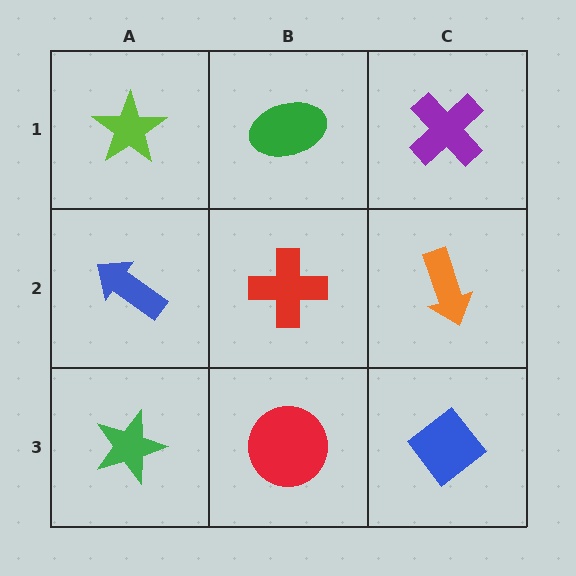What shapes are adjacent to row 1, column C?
An orange arrow (row 2, column C), a green ellipse (row 1, column B).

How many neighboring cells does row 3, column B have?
3.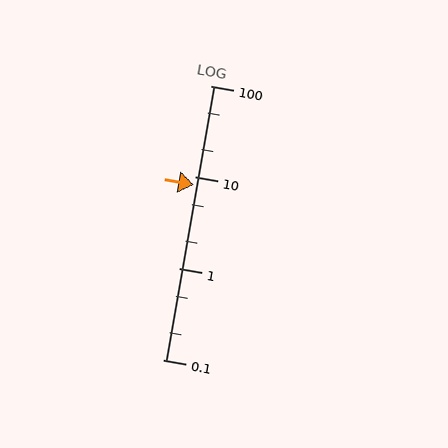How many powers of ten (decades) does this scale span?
The scale spans 3 decades, from 0.1 to 100.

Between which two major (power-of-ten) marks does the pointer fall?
The pointer is between 1 and 10.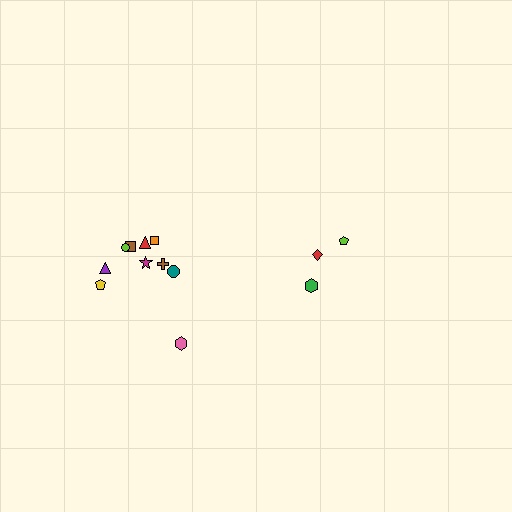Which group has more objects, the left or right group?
The left group.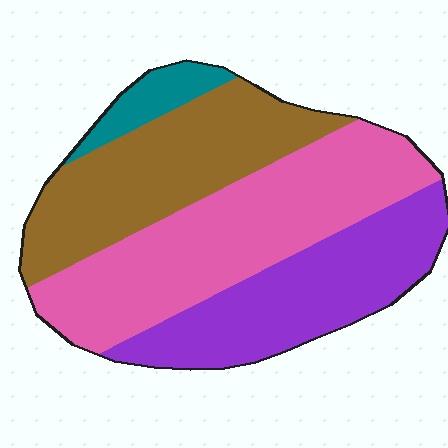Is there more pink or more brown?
Pink.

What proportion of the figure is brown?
Brown takes up between a quarter and a half of the figure.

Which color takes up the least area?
Teal, at roughly 5%.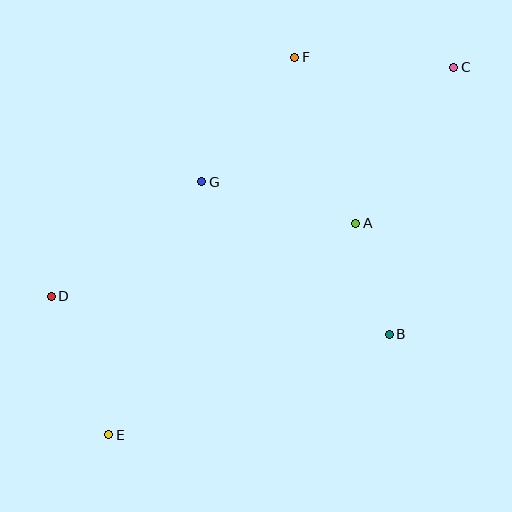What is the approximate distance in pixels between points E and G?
The distance between E and G is approximately 269 pixels.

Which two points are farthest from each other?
Points C and E are farthest from each other.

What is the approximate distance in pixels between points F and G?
The distance between F and G is approximately 156 pixels.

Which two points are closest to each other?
Points A and B are closest to each other.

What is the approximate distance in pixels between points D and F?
The distance between D and F is approximately 341 pixels.